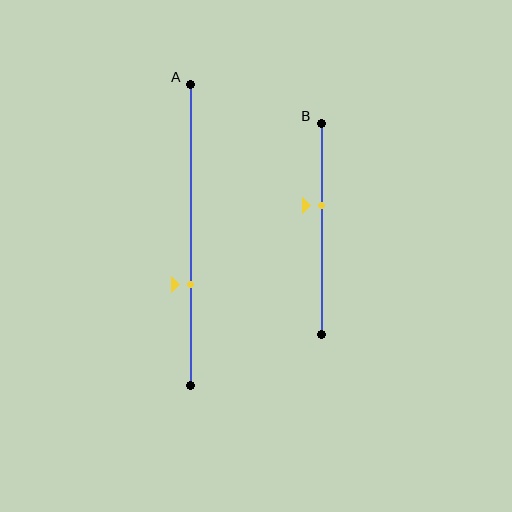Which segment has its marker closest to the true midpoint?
Segment B has its marker closest to the true midpoint.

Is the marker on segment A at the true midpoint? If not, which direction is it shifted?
No, the marker on segment A is shifted downward by about 16% of the segment length.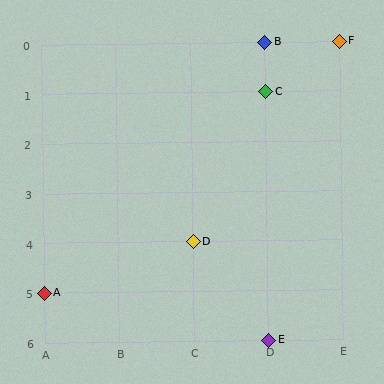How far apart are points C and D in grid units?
Points C and D are 1 column and 3 rows apart (about 3.2 grid units diagonally).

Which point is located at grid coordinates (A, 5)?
Point A is at (A, 5).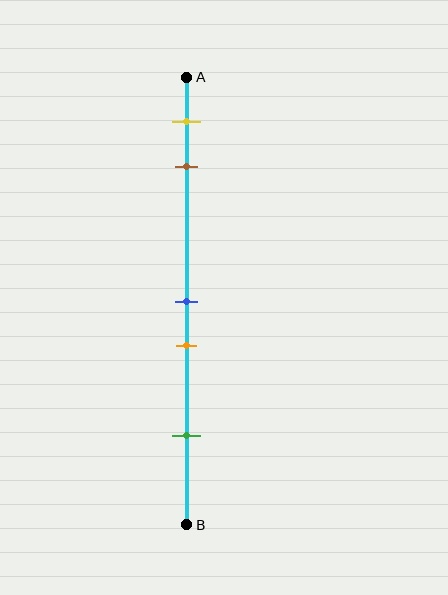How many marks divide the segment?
There are 5 marks dividing the segment.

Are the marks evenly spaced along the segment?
No, the marks are not evenly spaced.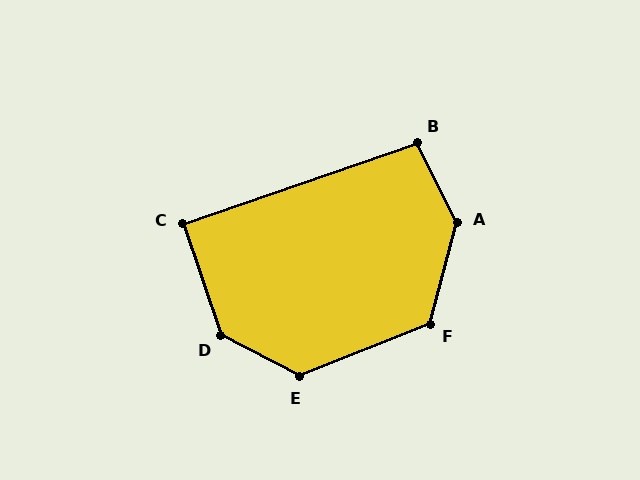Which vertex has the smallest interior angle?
C, at approximately 91 degrees.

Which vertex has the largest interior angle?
A, at approximately 139 degrees.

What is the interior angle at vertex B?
Approximately 97 degrees (obtuse).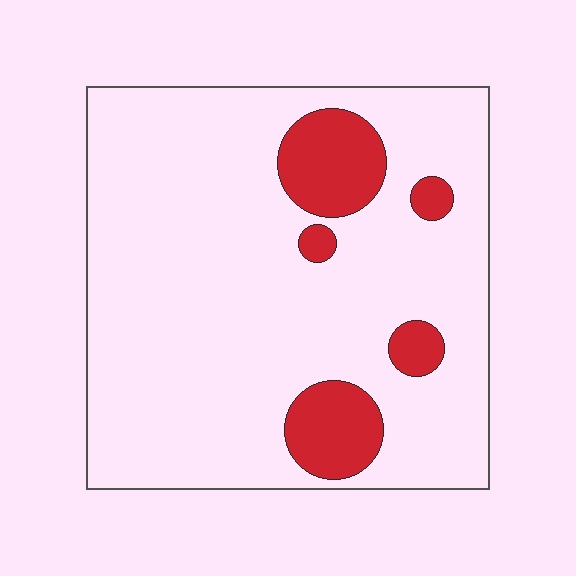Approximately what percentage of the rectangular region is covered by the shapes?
Approximately 15%.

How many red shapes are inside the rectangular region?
5.